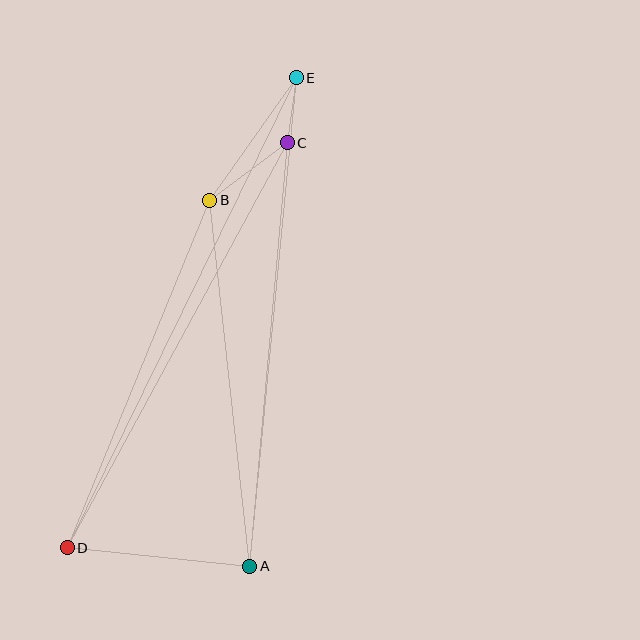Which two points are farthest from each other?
Points D and E are farthest from each other.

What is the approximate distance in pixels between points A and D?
The distance between A and D is approximately 183 pixels.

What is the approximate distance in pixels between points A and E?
The distance between A and E is approximately 491 pixels.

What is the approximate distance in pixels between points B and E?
The distance between B and E is approximately 150 pixels.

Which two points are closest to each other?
Points C and E are closest to each other.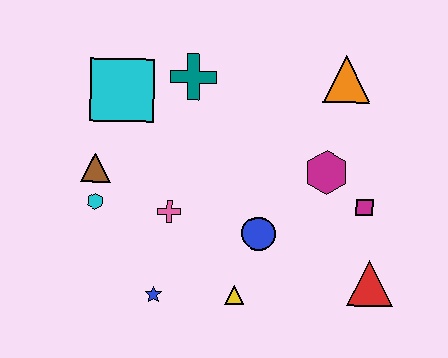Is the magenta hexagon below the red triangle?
No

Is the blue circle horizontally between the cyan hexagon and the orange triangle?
Yes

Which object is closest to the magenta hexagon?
The magenta square is closest to the magenta hexagon.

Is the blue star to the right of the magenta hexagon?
No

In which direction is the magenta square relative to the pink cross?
The magenta square is to the right of the pink cross.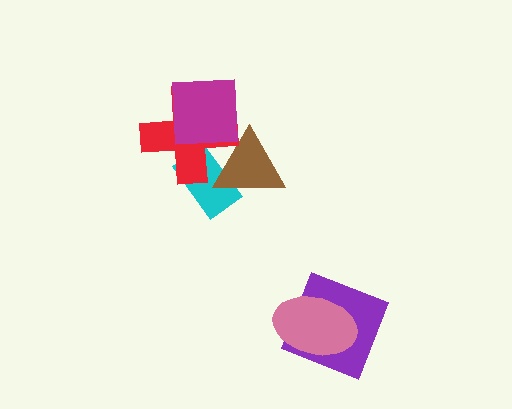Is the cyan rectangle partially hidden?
Yes, it is partially covered by another shape.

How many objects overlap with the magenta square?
2 objects overlap with the magenta square.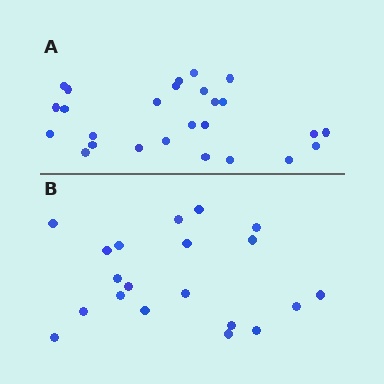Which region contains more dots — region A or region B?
Region A (the top region) has more dots.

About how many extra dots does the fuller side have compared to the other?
Region A has about 6 more dots than region B.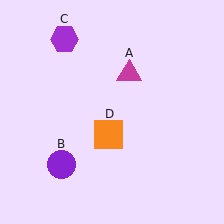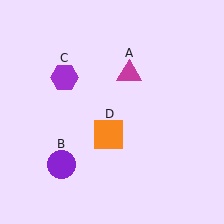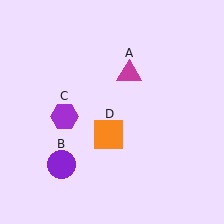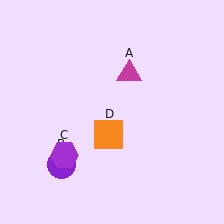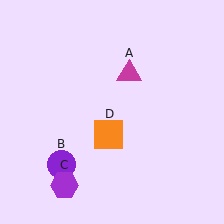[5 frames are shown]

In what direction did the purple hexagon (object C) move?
The purple hexagon (object C) moved down.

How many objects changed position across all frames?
1 object changed position: purple hexagon (object C).